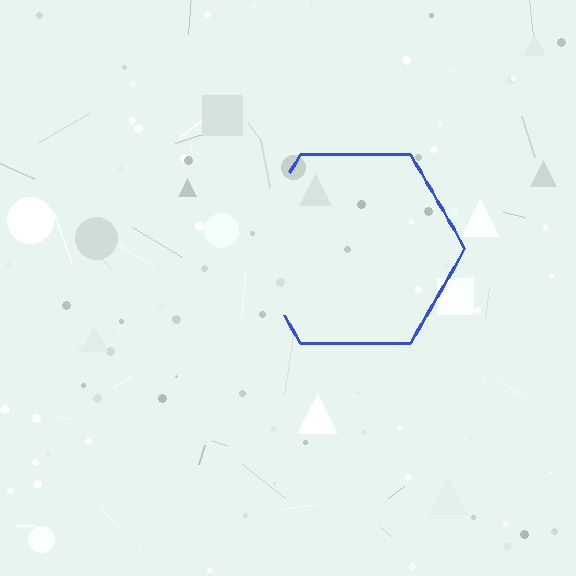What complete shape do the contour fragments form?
The contour fragments form a hexagon.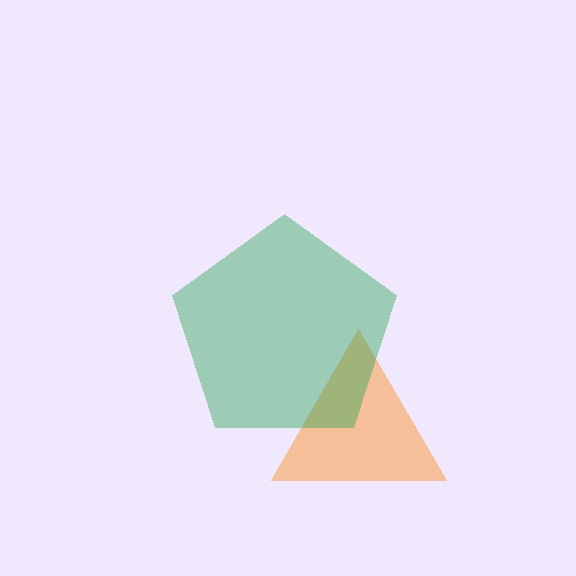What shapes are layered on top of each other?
The layered shapes are: an orange triangle, a green pentagon.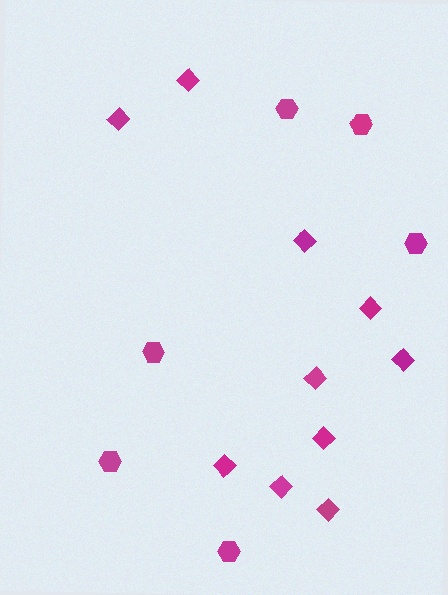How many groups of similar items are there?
There are 2 groups: one group of diamonds (10) and one group of hexagons (6).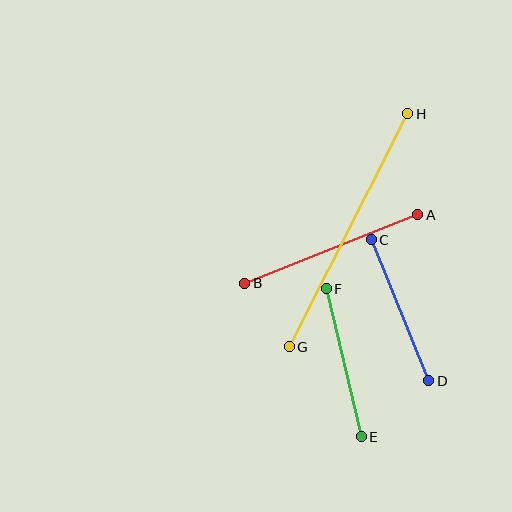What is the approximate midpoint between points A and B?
The midpoint is at approximately (331, 249) pixels.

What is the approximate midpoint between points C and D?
The midpoint is at approximately (400, 310) pixels.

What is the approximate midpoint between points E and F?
The midpoint is at approximately (344, 363) pixels.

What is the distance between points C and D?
The distance is approximately 152 pixels.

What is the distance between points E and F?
The distance is approximately 152 pixels.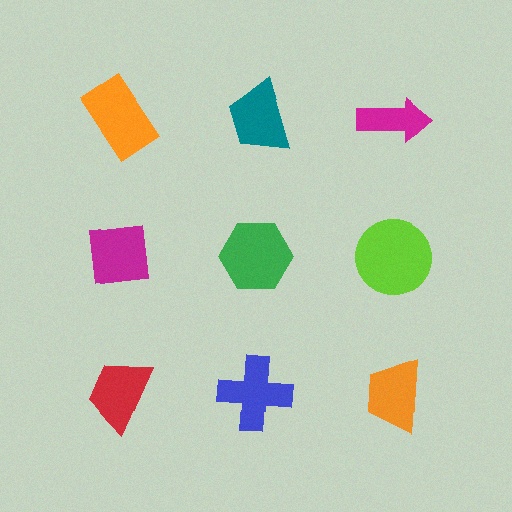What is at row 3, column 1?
A red trapezoid.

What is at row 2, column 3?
A lime circle.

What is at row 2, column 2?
A green hexagon.